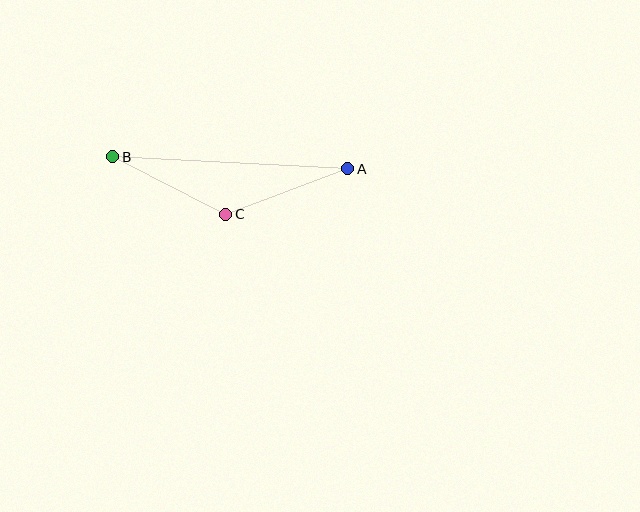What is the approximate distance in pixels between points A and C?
The distance between A and C is approximately 130 pixels.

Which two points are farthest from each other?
Points A and B are farthest from each other.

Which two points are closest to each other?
Points B and C are closest to each other.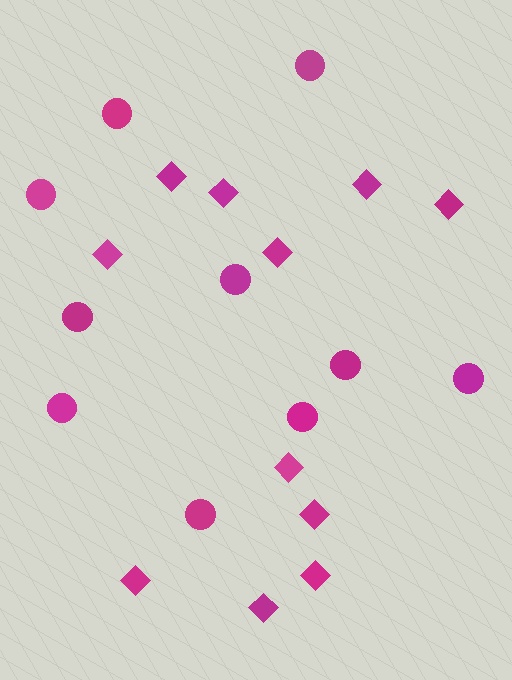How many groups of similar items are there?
There are 2 groups: one group of circles (10) and one group of diamonds (11).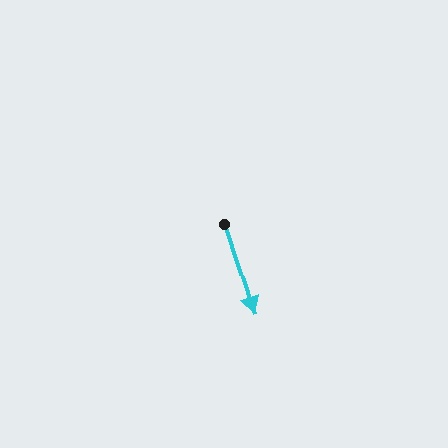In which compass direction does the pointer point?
South.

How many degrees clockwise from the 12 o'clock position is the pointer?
Approximately 162 degrees.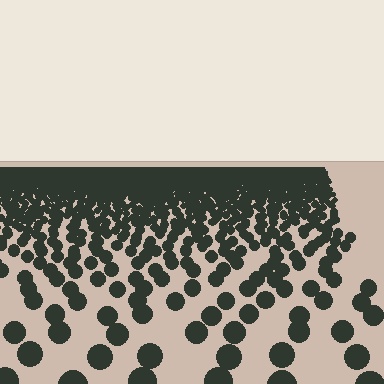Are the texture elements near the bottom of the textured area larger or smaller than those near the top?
Larger. Near the bottom, elements are closer to the viewer and appear at a bigger on-screen size.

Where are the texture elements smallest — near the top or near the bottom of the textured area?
Near the top.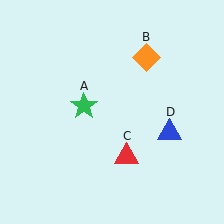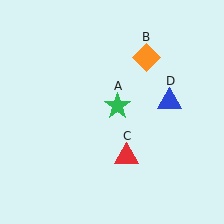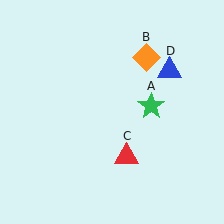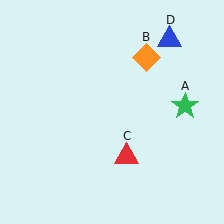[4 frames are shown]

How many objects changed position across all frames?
2 objects changed position: green star (object A), blue triangle (object D).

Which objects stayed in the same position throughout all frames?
Orange diamond (object B) and red triangle (object C) remained stationary.